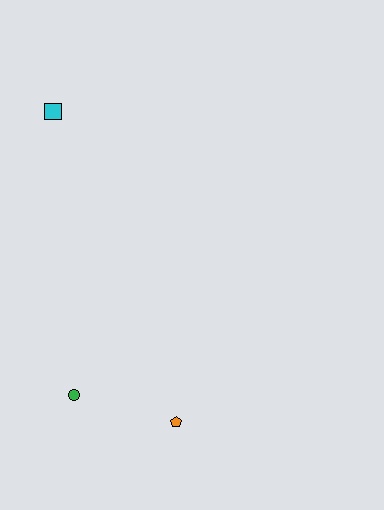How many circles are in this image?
There is 1 circle.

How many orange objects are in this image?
There is 1 orange object.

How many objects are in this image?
There are 3 objects.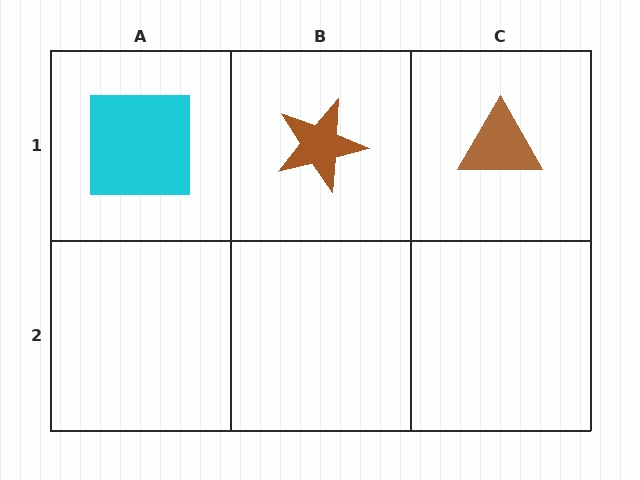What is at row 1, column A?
A cyan square.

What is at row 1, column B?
A brown star.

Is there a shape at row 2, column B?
No, that cell is empty.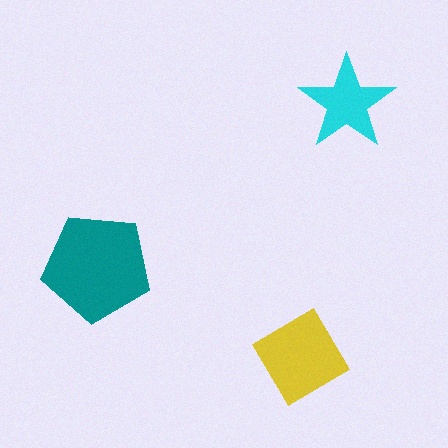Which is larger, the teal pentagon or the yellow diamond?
The teal pentagon.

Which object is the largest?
The teal pentagon.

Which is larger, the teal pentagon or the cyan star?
The teal pentagon.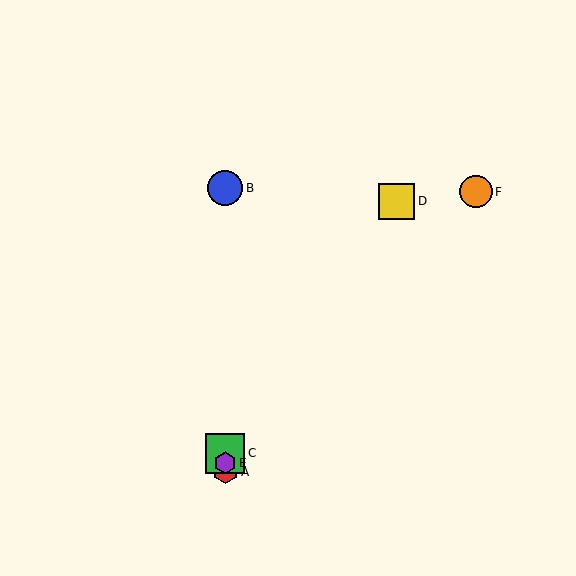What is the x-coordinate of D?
Object D is at x≈397.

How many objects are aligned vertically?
4 objects (A, B, C, E) are aligned vertically.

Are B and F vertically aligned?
No, B is at x≈225 and F is at x≈476.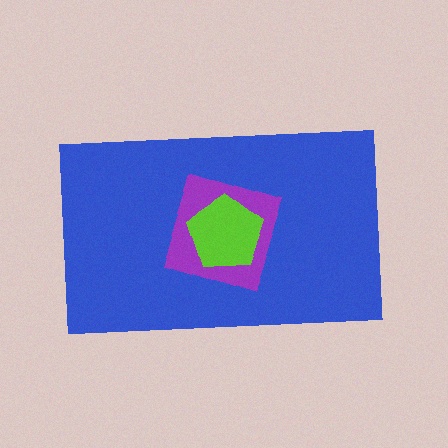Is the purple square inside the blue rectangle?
Yes.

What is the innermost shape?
The lime pentagon.